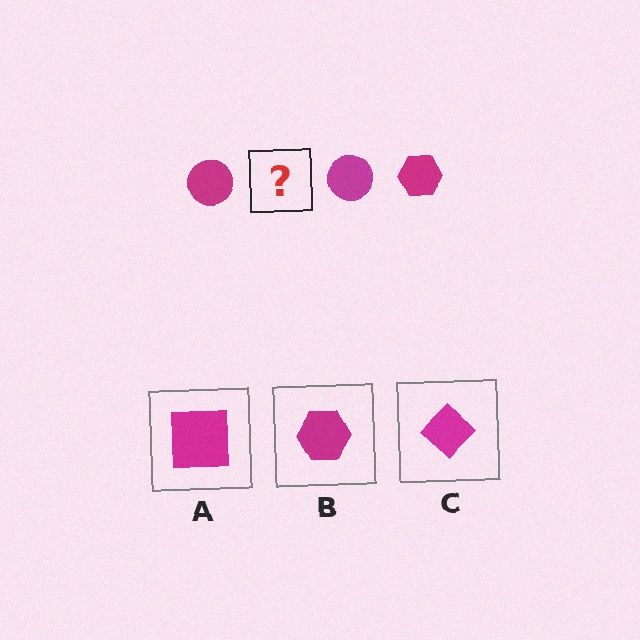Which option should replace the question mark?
Option B.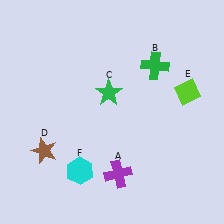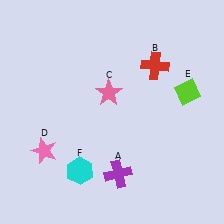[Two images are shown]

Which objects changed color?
B changed from green to red. C changed from green to pink. D changed from brown to pink.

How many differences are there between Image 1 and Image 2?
There are 3 differences between the two images.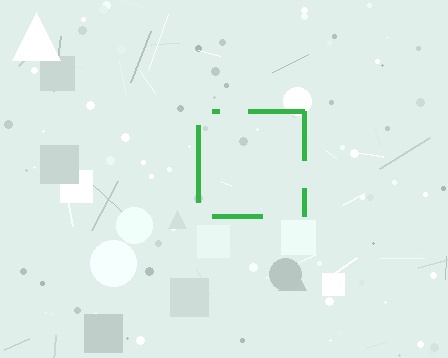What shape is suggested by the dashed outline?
The dashed outline suggests a square.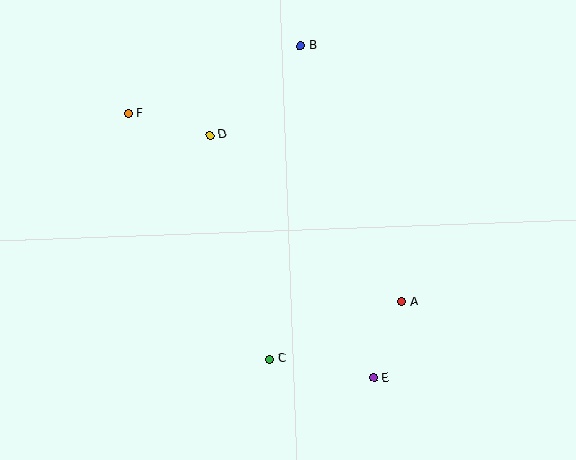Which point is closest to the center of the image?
Point D at (210, 135) is closest to the center.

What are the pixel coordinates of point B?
Point B is at (301, 46).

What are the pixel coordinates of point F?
Point F is at (128, 113).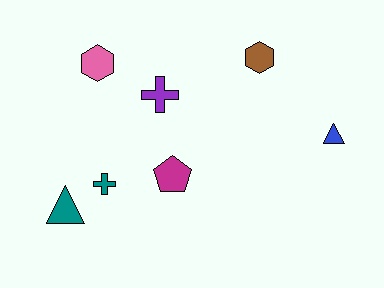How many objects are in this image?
There are 7 objects.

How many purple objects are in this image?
There is 1 purple object.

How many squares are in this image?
There are no squares.